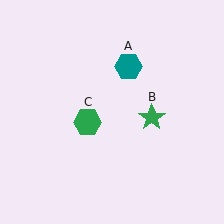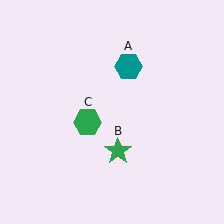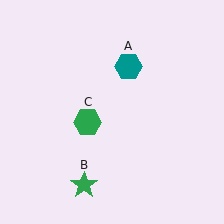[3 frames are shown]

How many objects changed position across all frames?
1 object changed position: green star (object B).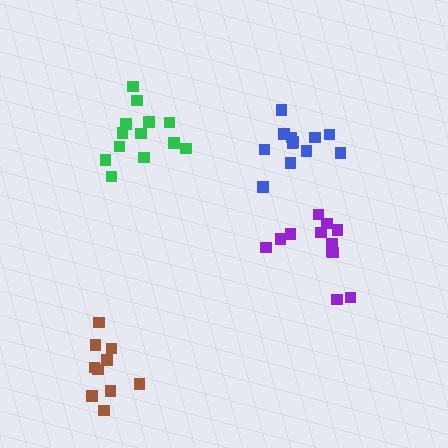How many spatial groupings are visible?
There are 4 spatial groupings.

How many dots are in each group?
Group 1: 10 dots, Group 2: 13 dots, Group 3: 12 dots, Group 4: 12 dots (47 total).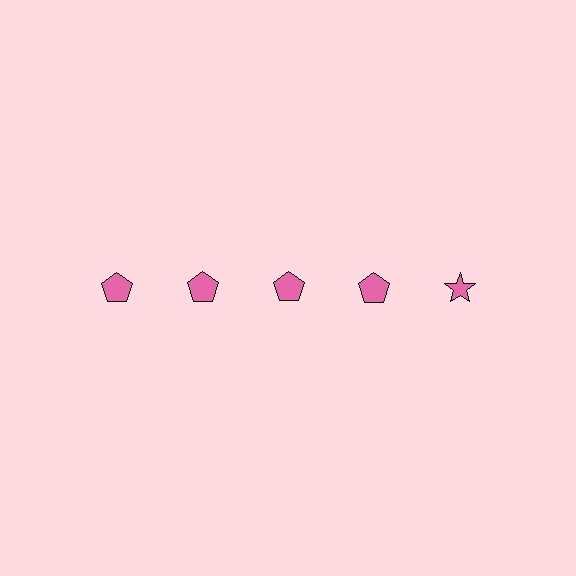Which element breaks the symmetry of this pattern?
The pink star in the top row, rightmost column breaks the symmetry. All other shapes are pink pentagons.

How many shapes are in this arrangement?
There are 5 shapes arranged in a grid pattern.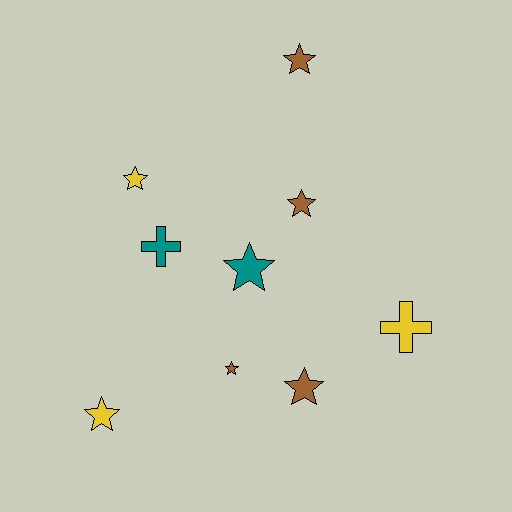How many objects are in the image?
There are 9 objects.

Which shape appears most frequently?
Star, with 7 objects.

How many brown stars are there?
There are 4 brown stars.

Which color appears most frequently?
Brown, with 4 objects.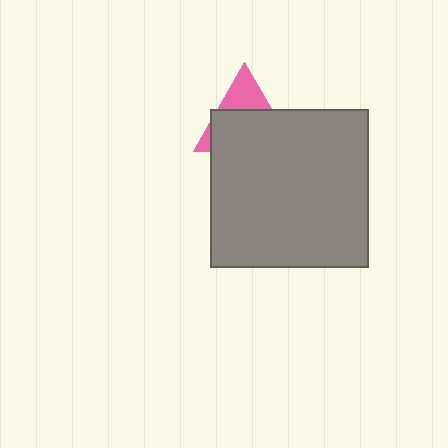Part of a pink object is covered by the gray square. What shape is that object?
It is a triangle.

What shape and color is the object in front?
The object in front is a gray square.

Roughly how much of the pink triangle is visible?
A small part of it is visible (roughly 33%).